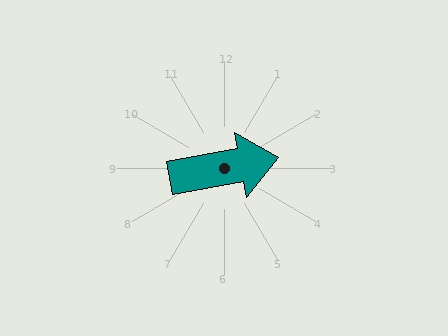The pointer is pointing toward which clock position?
Roughly 3 o'clock.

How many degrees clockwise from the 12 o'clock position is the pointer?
Approximately 80 degrees.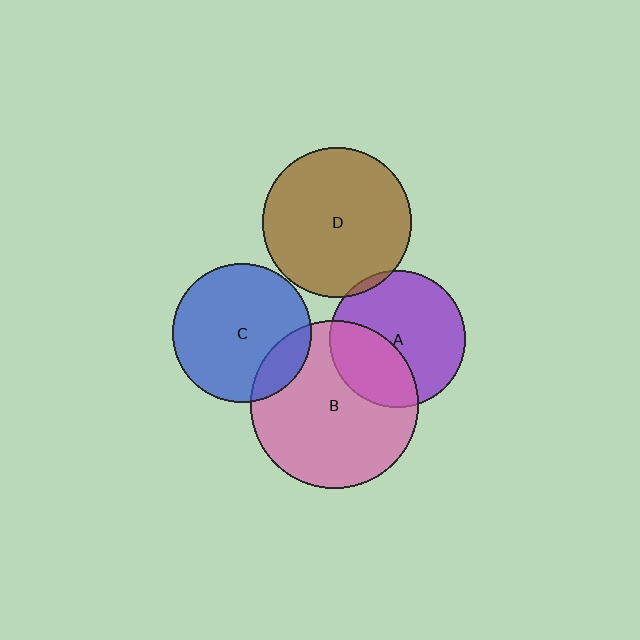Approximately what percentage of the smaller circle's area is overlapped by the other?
Approximately 35%.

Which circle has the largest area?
Circle B (pink).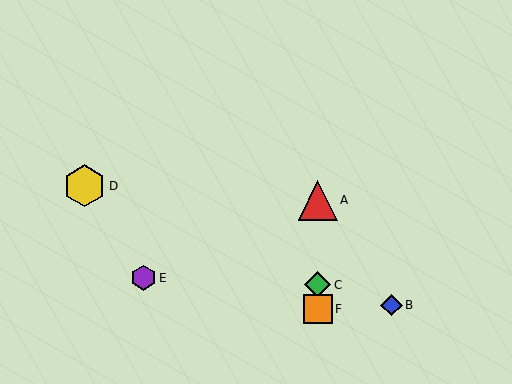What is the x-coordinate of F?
Object F is at x≈318.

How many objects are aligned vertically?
3 objects (A, C, F) are aligned vertically.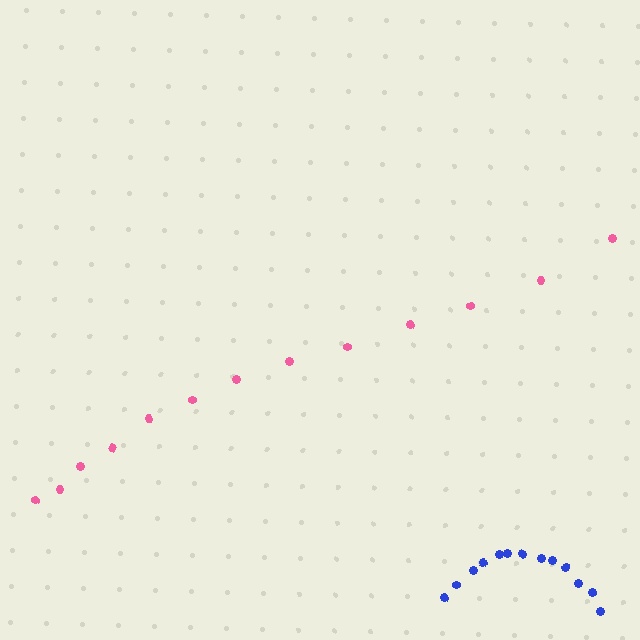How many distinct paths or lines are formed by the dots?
There are 2 distinct paths.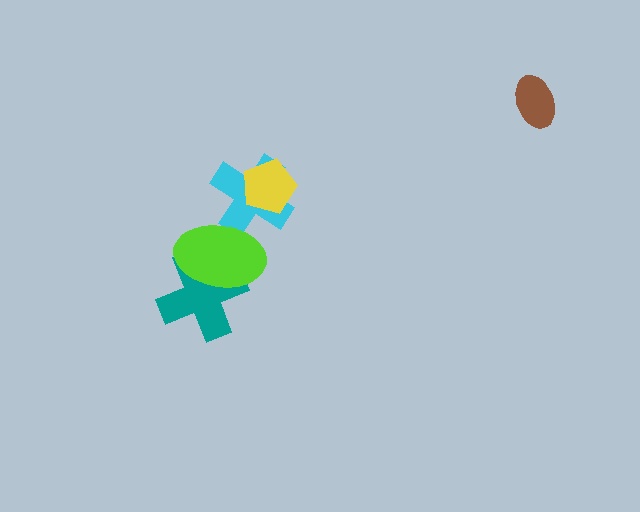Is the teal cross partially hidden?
Yes, it is partially covered by another shape.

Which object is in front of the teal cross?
The lime ellipse is in front of the teal cross.